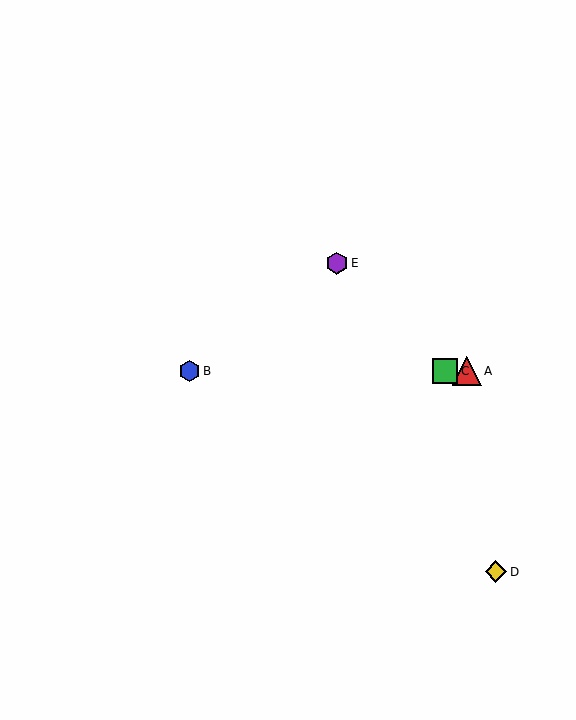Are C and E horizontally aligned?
No, C is at y≈371 and E is at y≈263.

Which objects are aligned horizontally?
Objects A, B, C are aligned horizontally.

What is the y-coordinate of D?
Object D is at y≈572.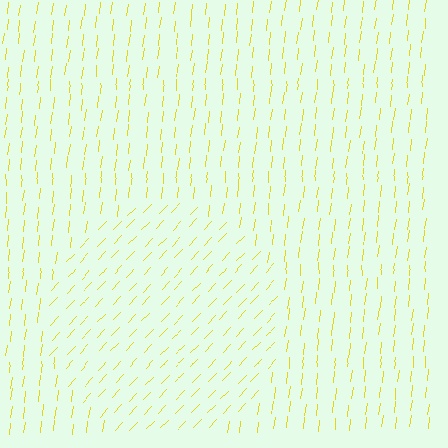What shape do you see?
I see a circle.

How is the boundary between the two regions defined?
The boundary is defined purely by a change in line orientation (approximately 37 degrees difference). All lines are the same color and thickness.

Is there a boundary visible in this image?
Yes, there is a texture boundary formed by a change in line orientation.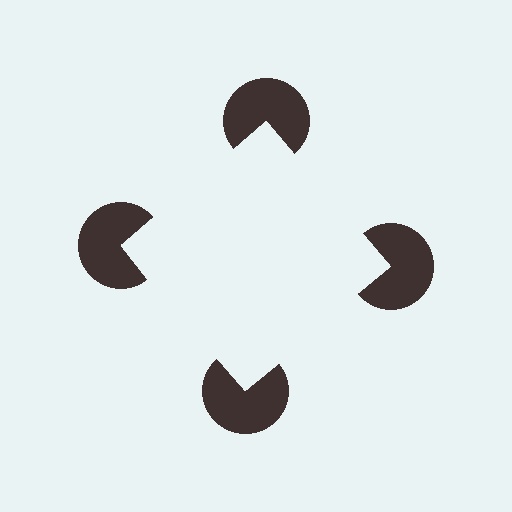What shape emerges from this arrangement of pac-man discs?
An illusory square — its edges are inferred from the aligned wedge cuts in the pac-man discs, not physically drawn.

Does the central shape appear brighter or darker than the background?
It typically appears slightly brighter than the background, even though no actual brightness change is drawn.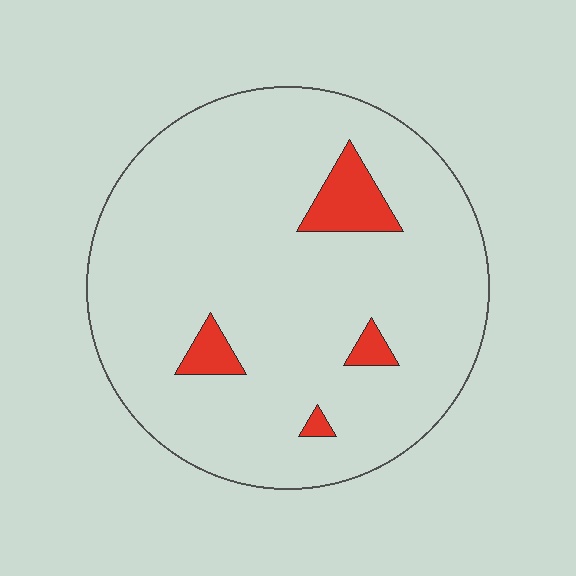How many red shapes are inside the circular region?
4.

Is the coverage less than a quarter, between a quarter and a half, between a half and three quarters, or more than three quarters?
Less than a quarter.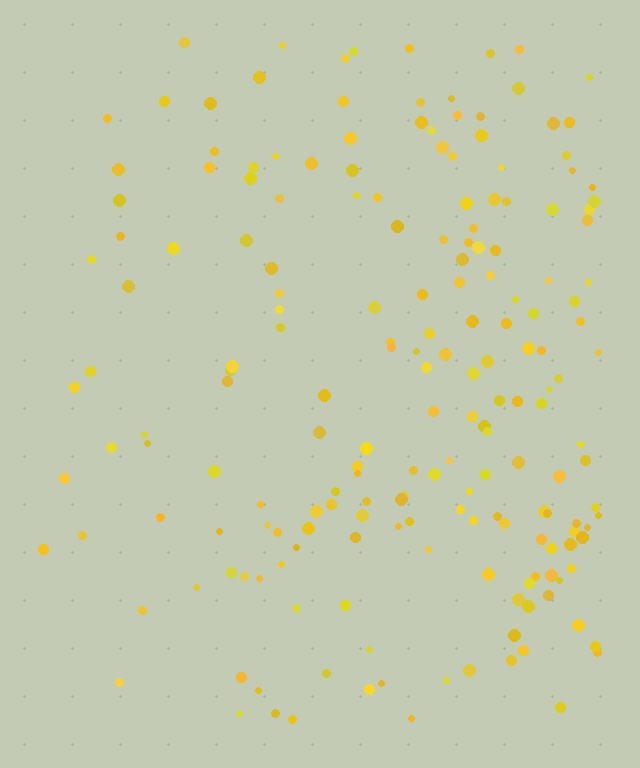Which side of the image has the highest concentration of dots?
The right.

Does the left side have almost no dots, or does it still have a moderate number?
Still a moderate number, just noticeably fewer than the right.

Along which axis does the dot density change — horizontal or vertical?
Horizontal.